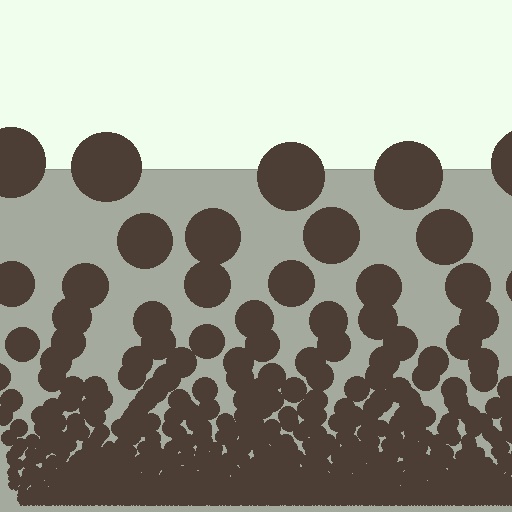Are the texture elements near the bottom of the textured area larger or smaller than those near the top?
Smaller. The gradient is inverted — elements near the bottom are smaller and denser.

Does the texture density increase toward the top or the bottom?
Density increases toward the bottom.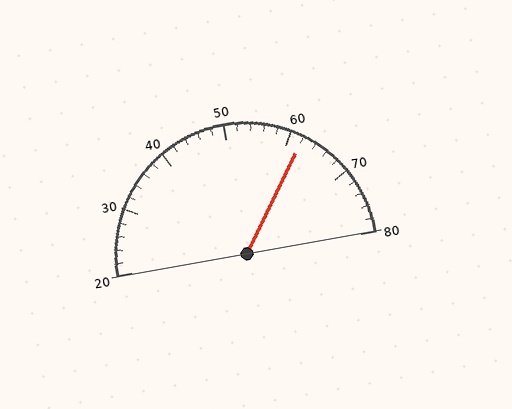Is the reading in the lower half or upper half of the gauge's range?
The reading is in the upper half of the range (20 to 80).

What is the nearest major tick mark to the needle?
The nearest major tick mark is 60.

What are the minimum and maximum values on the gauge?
The gauge ranges from 20 to 80.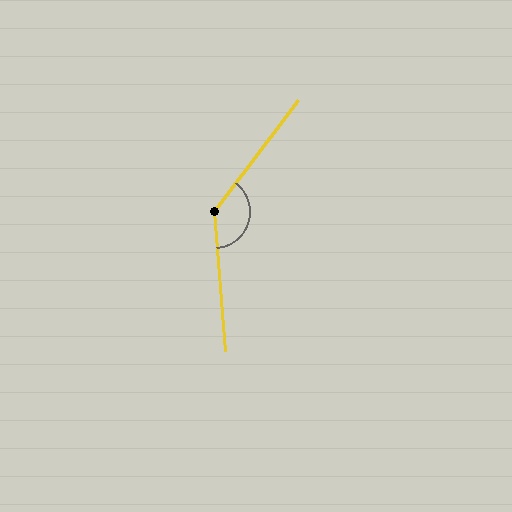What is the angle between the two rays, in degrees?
Approximately 139 degrees.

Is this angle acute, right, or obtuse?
It is obtuse.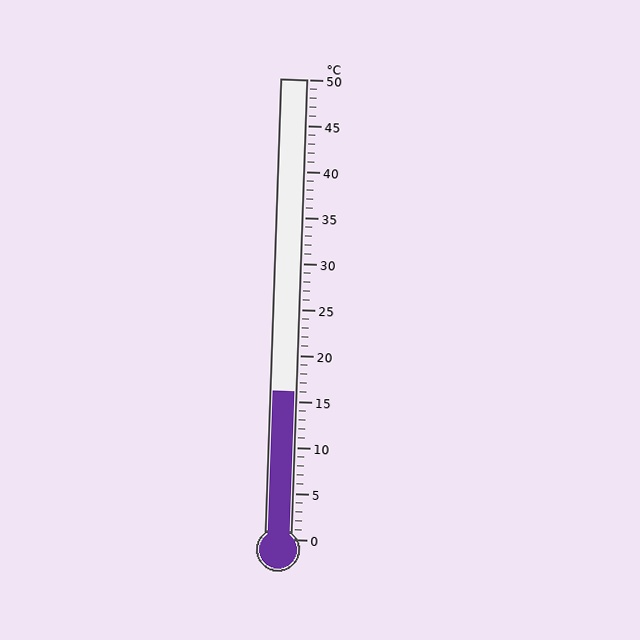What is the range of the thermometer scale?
The thermometer scale ranges from 0°C to 50°C.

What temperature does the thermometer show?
The thermometer shows approximately 16°C.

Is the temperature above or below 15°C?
The temperature is above 15°C.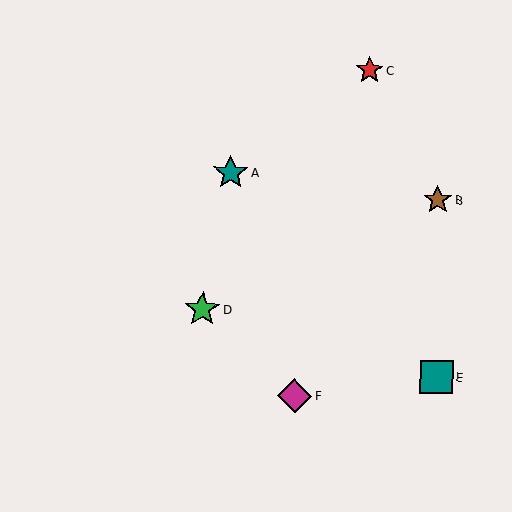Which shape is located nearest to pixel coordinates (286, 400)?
The magenta diamond (labeled F) at (295, 396) is nearest to that location.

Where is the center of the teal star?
The center of the teal star is at (231, 172).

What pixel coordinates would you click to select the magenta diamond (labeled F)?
Click at (295, 396) to select the magenta diamond F.